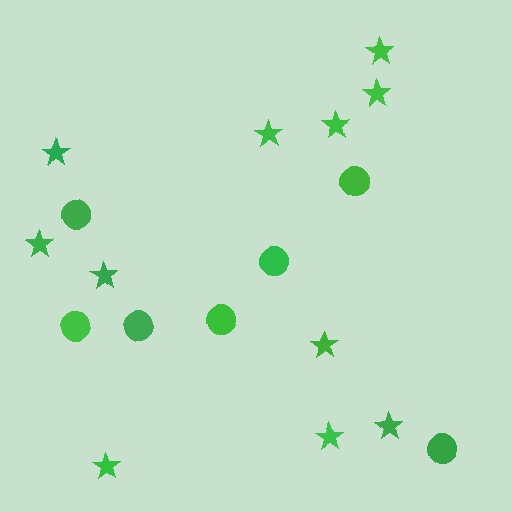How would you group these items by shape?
There are 2 groups: one group of stars (11) and one group of circles (7).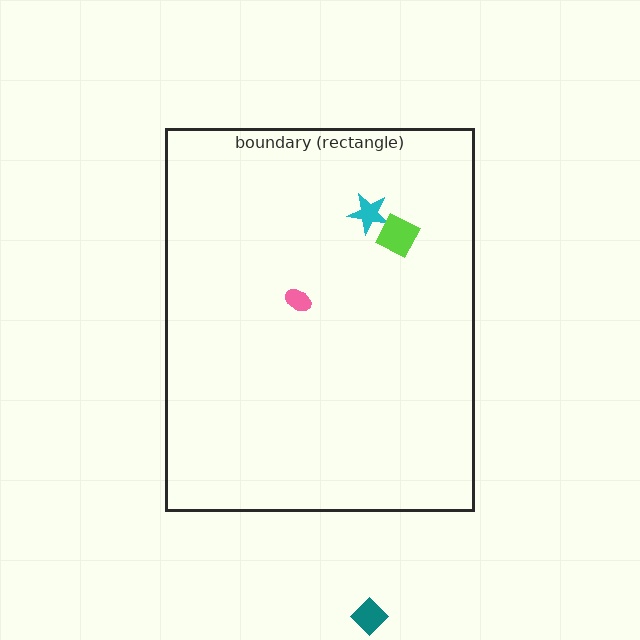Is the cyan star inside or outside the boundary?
Inside.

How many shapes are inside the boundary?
3 inside, 1 outside.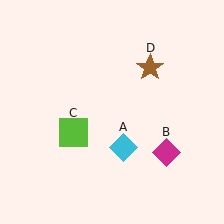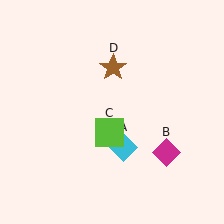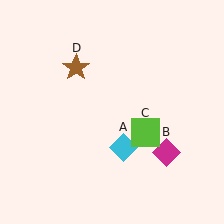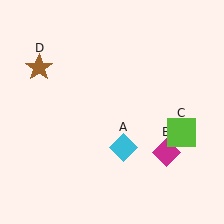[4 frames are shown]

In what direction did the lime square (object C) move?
The lime square (object C) moved right.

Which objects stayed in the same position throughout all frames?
Cyan diamond (object A) and magenta diamond (object B) remained stationary.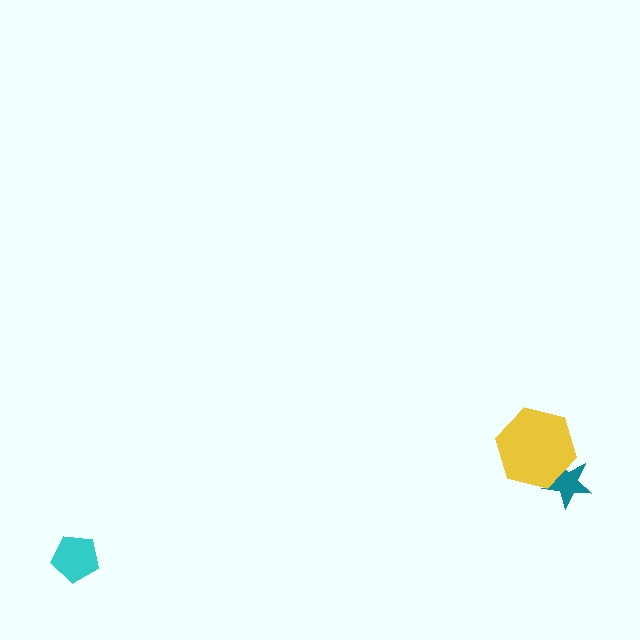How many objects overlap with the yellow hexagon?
1 object overlaps with the yellow hexagon.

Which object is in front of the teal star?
The yellow hexagon is in front of the teal star.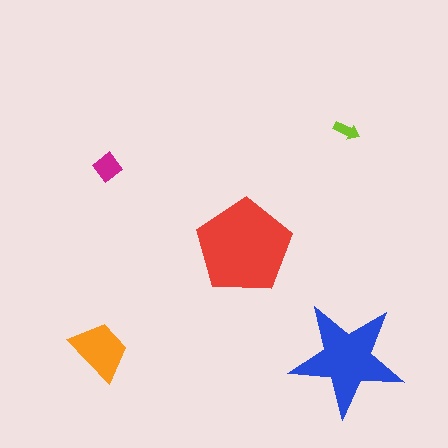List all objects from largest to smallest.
The red pentagon, the blue star, the orange trapezoid, the magenta diamond, the lime arrow.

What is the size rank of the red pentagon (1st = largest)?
1st.